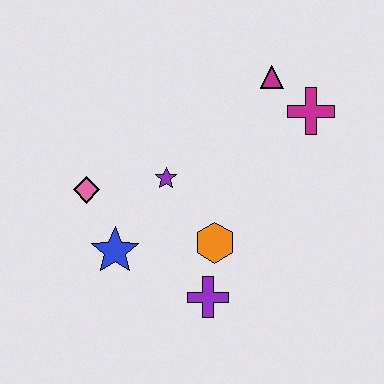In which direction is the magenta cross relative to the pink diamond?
The magenta cross is to the right of the pink diamond.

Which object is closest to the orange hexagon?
The purple cross is closest to the orange hexagon.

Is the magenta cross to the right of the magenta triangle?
Yes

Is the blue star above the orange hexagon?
No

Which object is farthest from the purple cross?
The magenta triangle is farthest from the purple cross.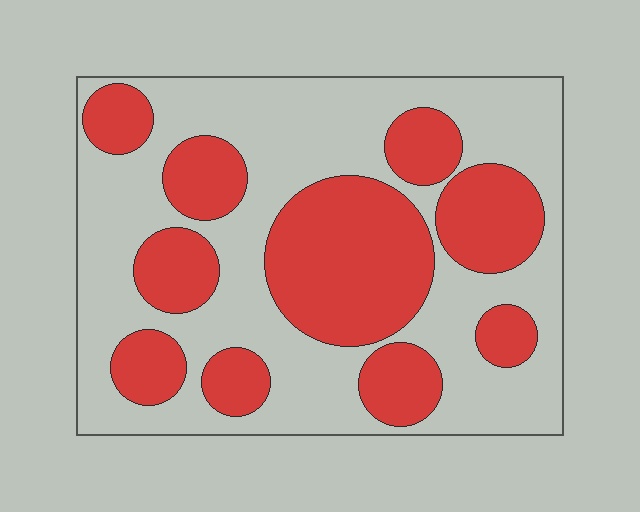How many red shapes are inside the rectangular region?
10.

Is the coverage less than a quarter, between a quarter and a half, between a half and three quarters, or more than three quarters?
Between a quarter and a half.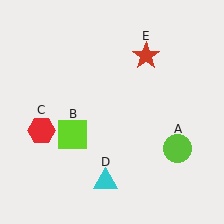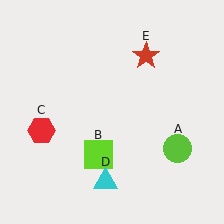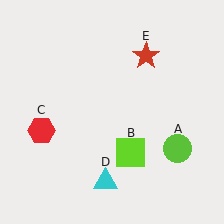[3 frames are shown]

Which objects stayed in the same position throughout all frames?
Lime circle (object A) and red hexagon (object C) and cyan triangle (object D) and red star (object E) remained stationary.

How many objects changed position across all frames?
1 object changed position: lime square (object B).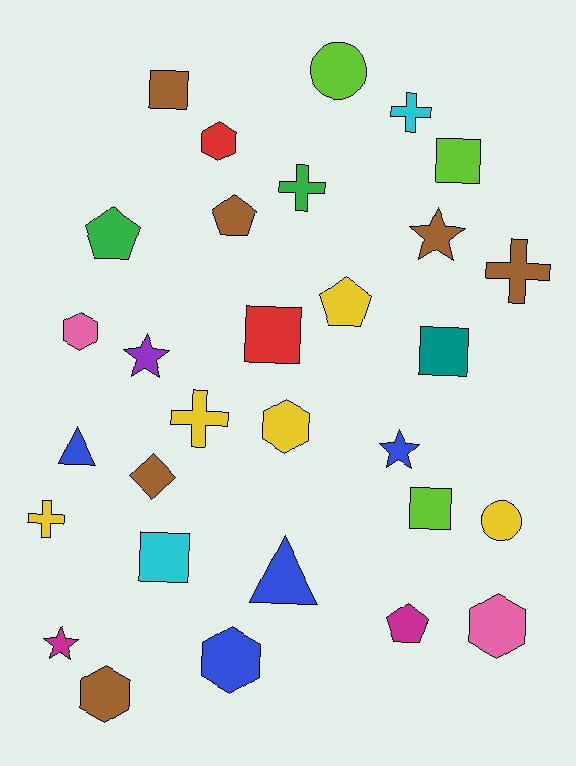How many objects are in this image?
There are 30 objects.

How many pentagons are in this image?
There are 4 pentagons.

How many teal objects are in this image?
There is 1 teal object.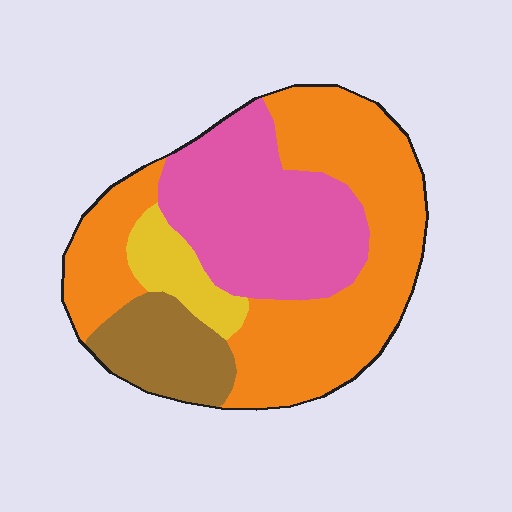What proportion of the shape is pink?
Pink takes up about one third (1/3) of the shape.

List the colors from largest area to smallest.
From largest to smallest: orange, pink, brown, yellow.